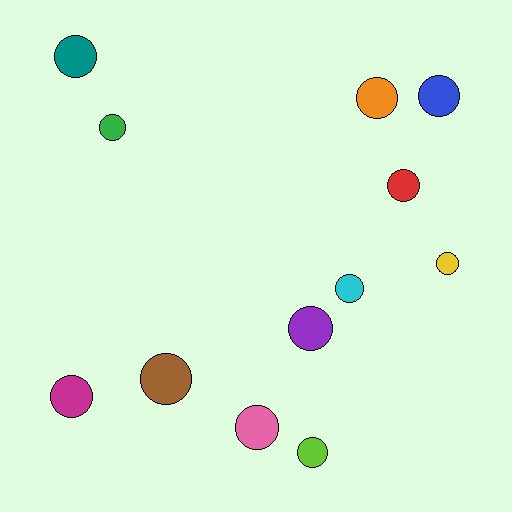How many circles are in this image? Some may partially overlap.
There are 12 circles.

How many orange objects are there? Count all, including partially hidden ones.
There is 1 orange object.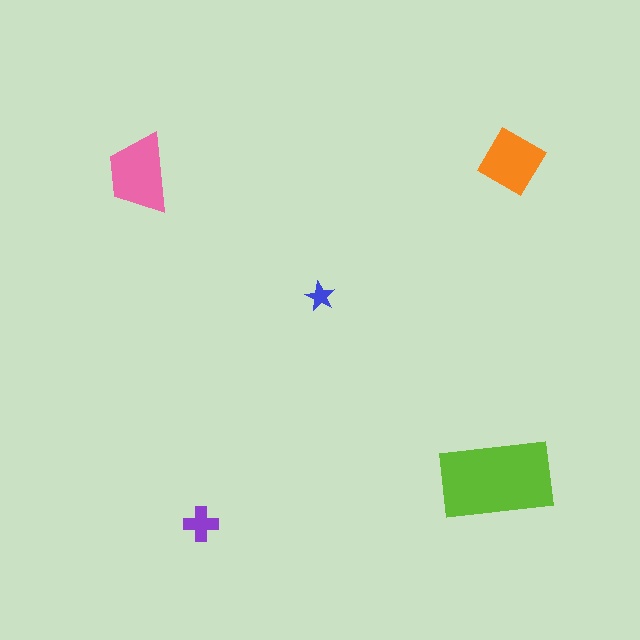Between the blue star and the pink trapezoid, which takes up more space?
The pink trapezoid.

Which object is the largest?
The lime rectangle.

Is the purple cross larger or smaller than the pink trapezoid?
Smaller.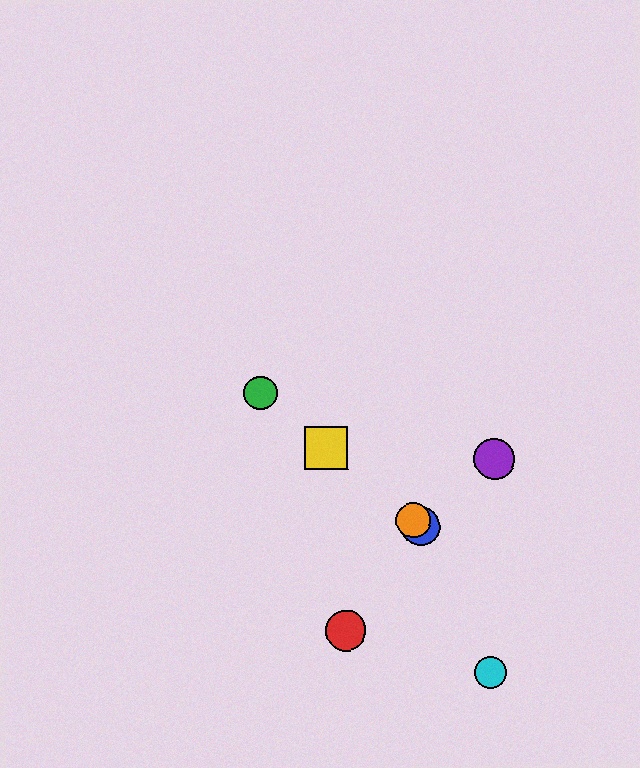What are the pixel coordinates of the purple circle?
The purple circle is at (494, 459).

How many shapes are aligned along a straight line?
4 shapes (the blue circle, the green circle, the yellow square, the orange circle) are aligned along a straight line.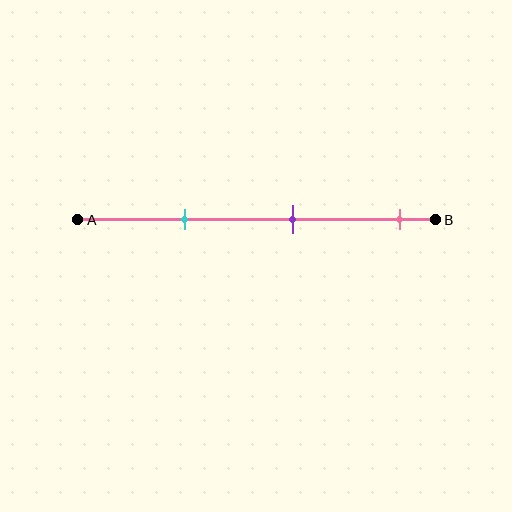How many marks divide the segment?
There are 3 marks dividing the segment.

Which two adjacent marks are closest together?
The cyan and purple marks are the closest adjacent pair.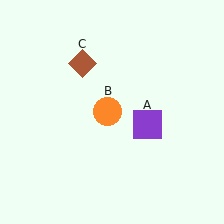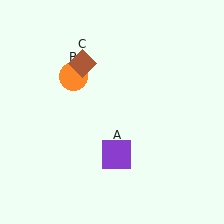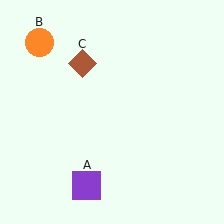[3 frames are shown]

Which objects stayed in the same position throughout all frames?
Brown diamond (object C) remained stationary.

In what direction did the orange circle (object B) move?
The orange circle (object B) moved up and to the left.